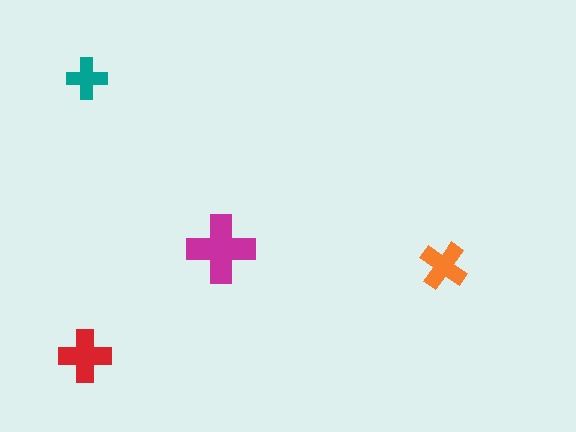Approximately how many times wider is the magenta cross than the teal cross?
About 1.5 times wider.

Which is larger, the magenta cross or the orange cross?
The magenta one.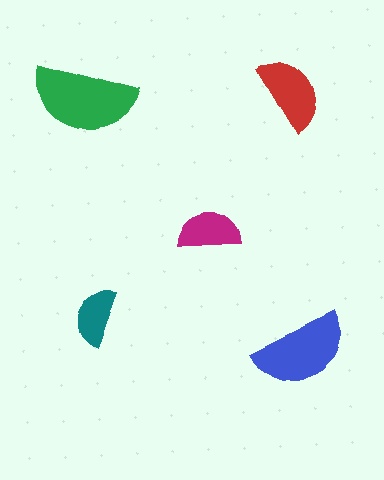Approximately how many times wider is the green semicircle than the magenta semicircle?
About 1.5 times wider.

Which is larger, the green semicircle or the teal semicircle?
The green one.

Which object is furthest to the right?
The red semicircle is rightmost.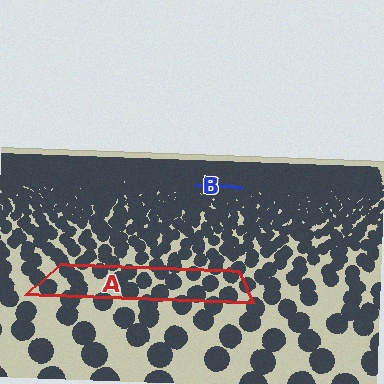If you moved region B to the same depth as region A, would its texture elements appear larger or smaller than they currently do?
They would appear larger. At a closer depth, the same texture elements are projected at a bigger on-screen size.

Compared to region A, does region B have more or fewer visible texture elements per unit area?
Region B has more texture elements per unit area — they are packed more densely because it is farther away.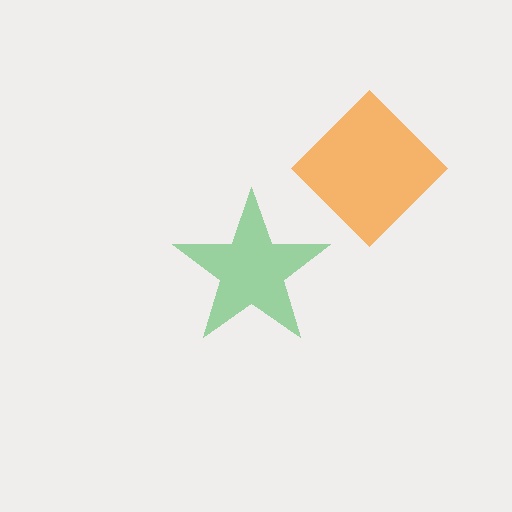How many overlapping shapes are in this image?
There are 2 overlapping shapes in the image.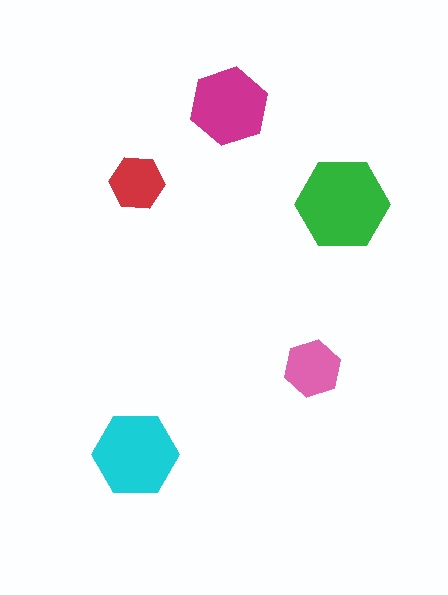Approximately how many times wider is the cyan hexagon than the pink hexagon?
About 1.5 times wider.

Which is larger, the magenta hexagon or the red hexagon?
The magenta one.